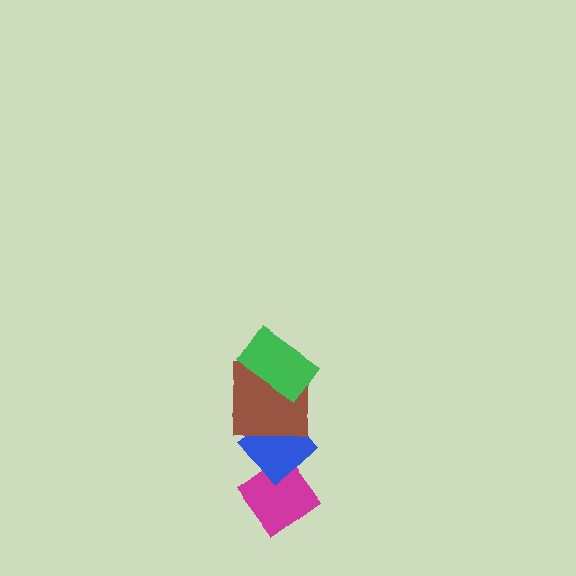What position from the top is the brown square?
The brown square is 2nd from the top.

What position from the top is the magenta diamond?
The magenta diamond is 4th from the top.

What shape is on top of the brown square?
The green rectangle is on top of the brown square.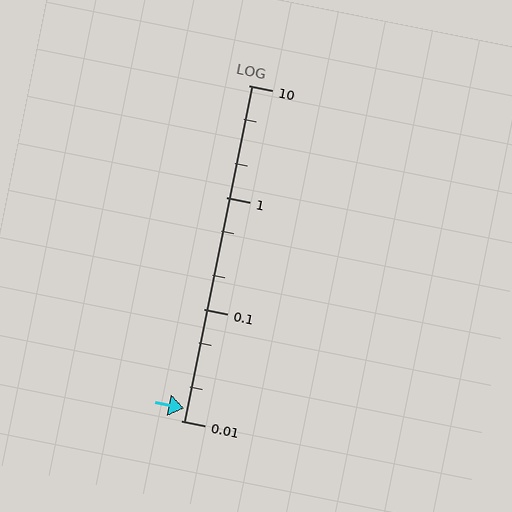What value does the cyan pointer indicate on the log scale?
The pointer indicates approximately 0.013.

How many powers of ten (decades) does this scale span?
The scale spans 3 decades, from 0.01 to 10.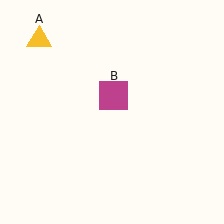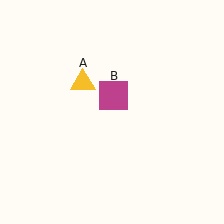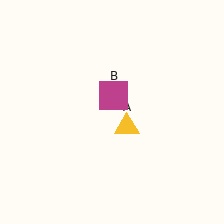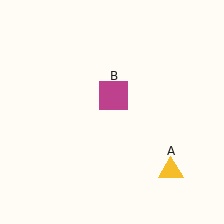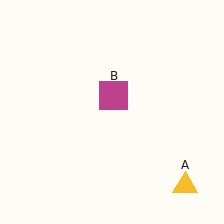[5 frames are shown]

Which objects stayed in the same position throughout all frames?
Magenta square (object B) remained stationary.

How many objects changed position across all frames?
1 object changed position: yellow triangle (object A).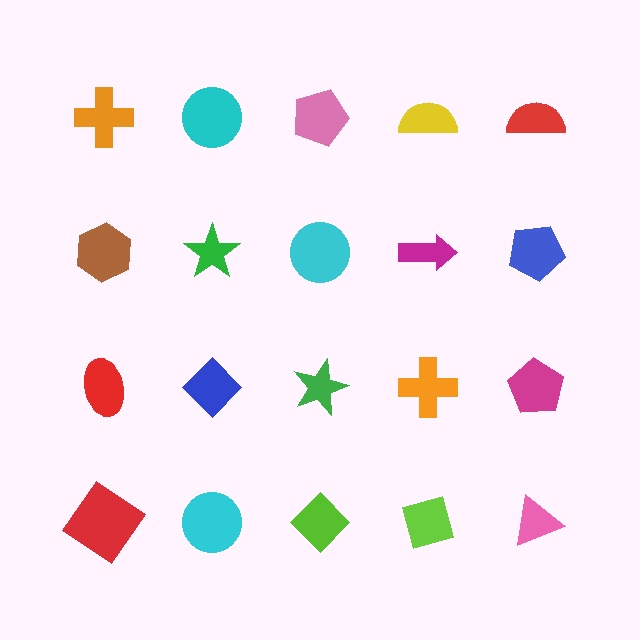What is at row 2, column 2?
A green star.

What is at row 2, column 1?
A brown hexagon.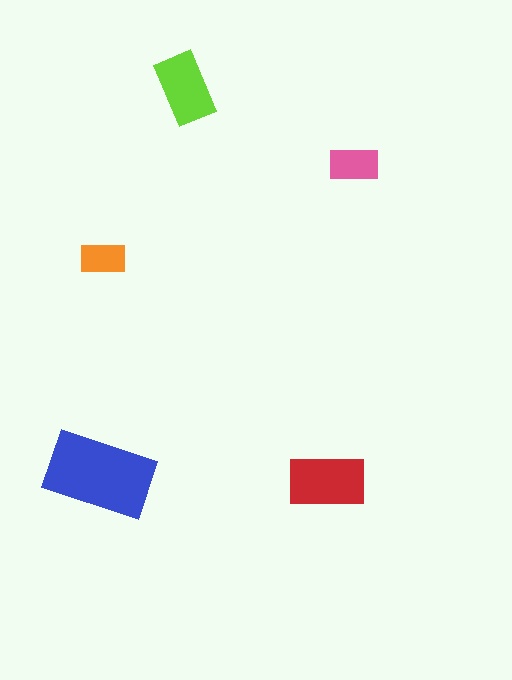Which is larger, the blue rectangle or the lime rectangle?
The blue one.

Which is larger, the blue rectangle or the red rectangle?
The blue one.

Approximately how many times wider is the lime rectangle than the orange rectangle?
About 1.5 times wider.